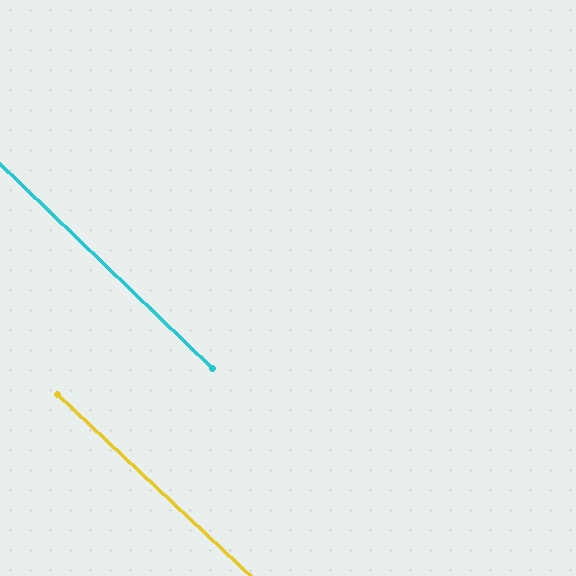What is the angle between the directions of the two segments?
Approximately 1 degree.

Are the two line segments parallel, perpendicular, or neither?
Parallel — their directions differ by only 0.8°.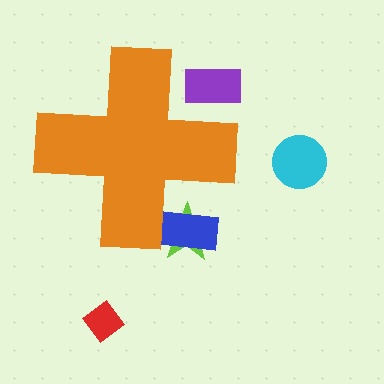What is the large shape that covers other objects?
An orange cross.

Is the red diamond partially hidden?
No, the red diamond is fully visible.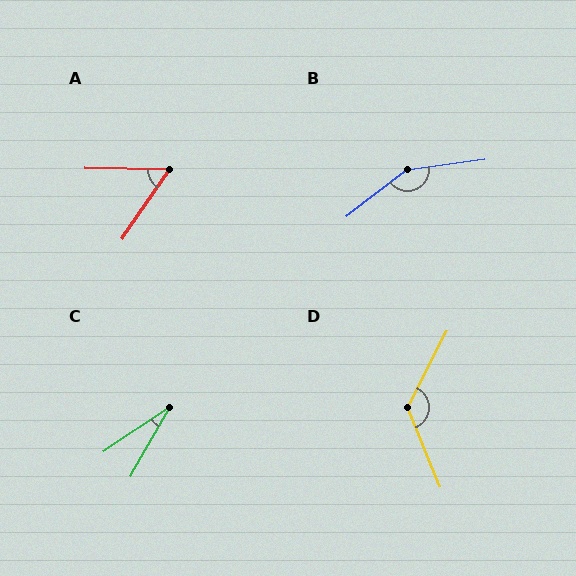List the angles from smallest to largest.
C (27°), A (57°), D (131°), B (150°).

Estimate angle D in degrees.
Approximately 131 degrees.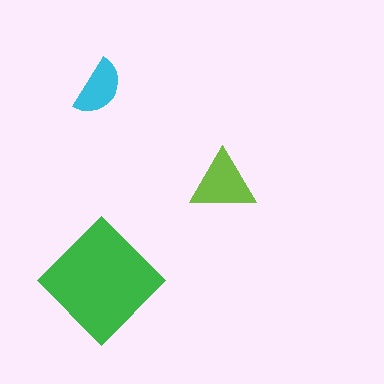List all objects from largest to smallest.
The green diamond, the lime triangle, the cyan semicircle.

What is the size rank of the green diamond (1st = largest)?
1st.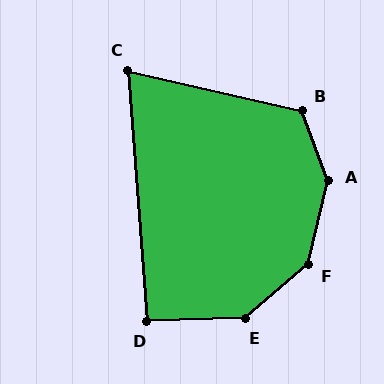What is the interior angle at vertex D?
Approximately 92 degrees (approximately right).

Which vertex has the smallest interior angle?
C, at approximately 73 degrees.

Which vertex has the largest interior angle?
A, at approximately 146 degrees.